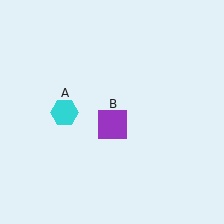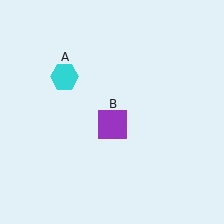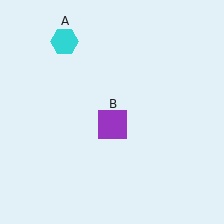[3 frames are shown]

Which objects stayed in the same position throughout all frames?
Purple square (object B) remained stationary.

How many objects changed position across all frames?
1 object changed position: cyan hexagon (object A).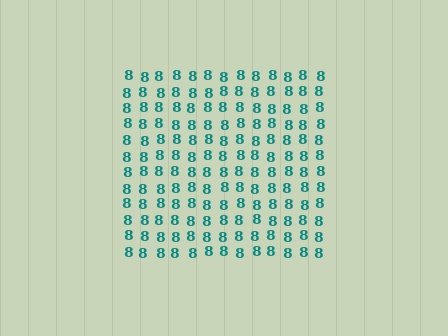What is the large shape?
The large shape is a square.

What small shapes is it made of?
It is made of small digit 8's.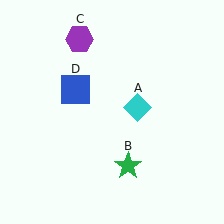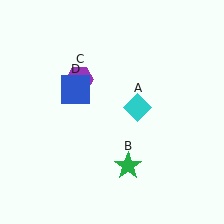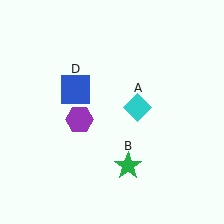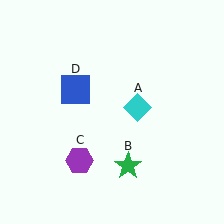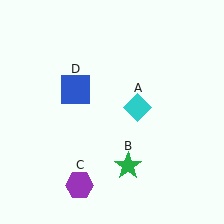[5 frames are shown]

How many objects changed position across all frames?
1 object changed position: purple hexagon (object C).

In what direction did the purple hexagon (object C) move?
The purple hexagon (object C) moved down.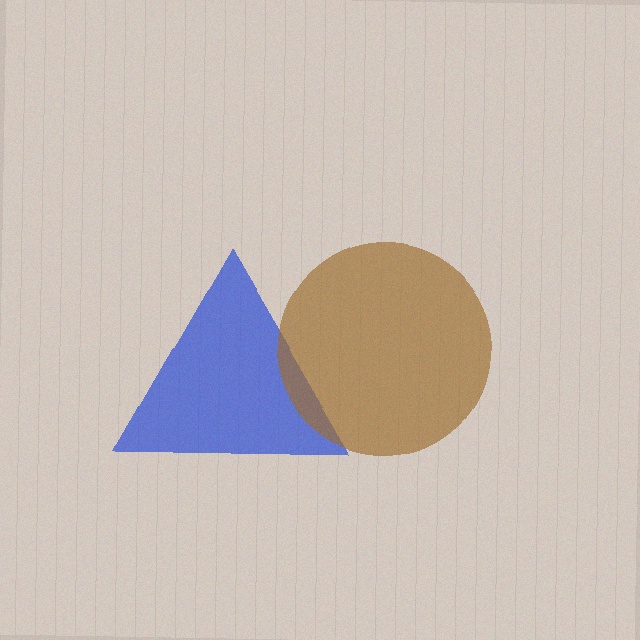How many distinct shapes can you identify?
There are 2 distinct shapes: a blue triangle, a brown circle.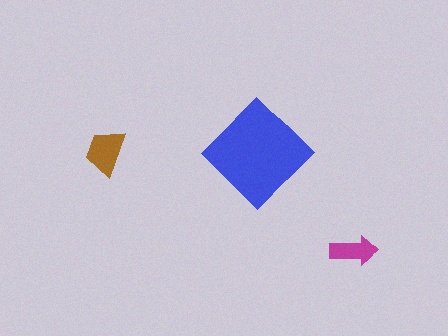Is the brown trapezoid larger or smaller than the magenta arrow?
Larger.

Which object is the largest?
The blue diamond.